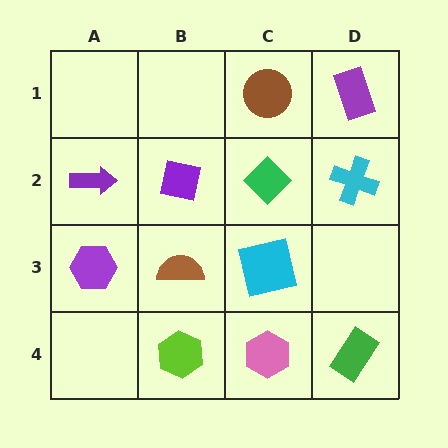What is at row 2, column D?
A cyan cross.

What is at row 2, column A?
A purple arrow.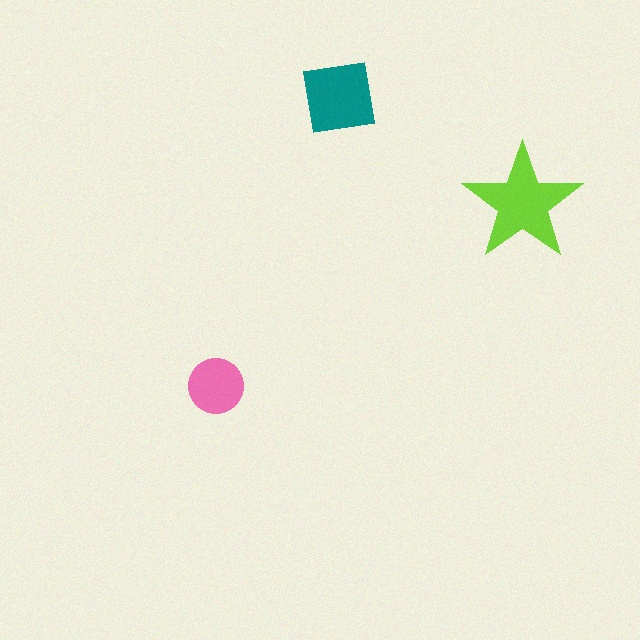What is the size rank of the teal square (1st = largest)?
2nd.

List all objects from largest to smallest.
The lime star, the teal square, the pink circle.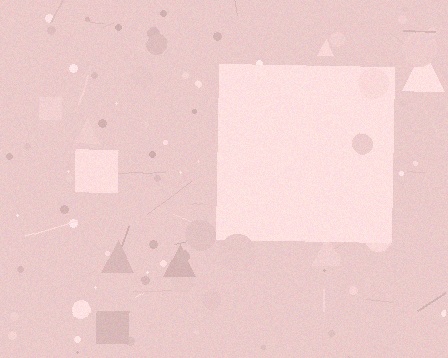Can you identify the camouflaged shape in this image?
The camouflaged shape is a square.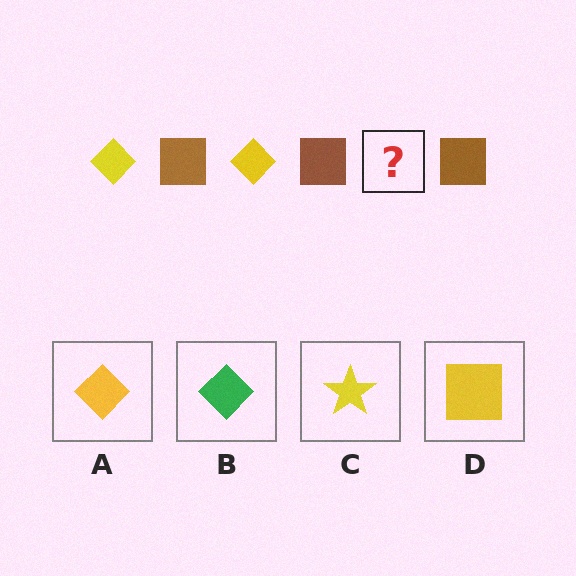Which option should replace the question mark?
Option A.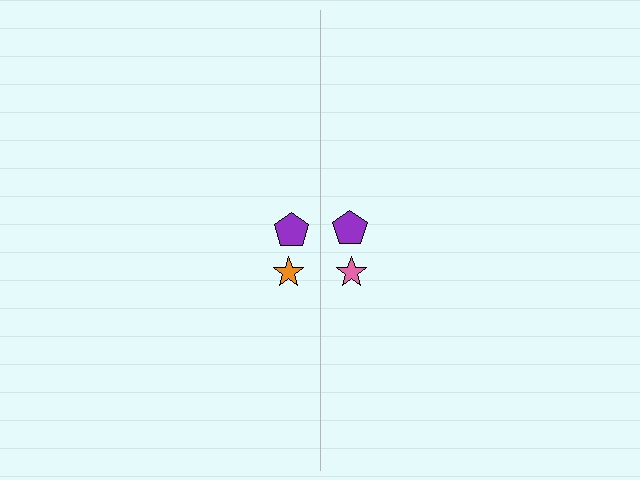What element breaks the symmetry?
The pink star on the right side breaks the symmetry — its mirror counterpart is orange.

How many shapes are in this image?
There are 4 shapes in this image.